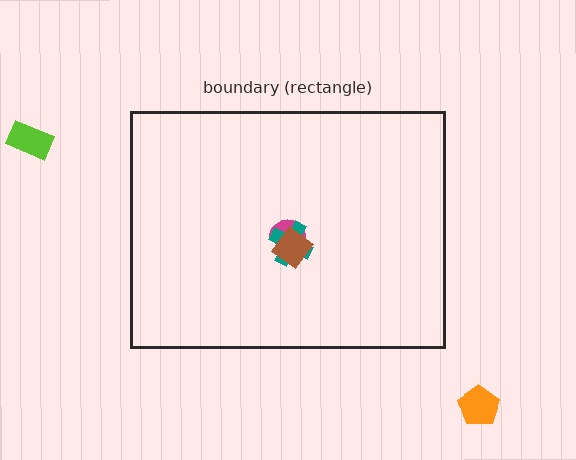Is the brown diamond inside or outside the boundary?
Inside.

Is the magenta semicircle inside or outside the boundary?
Inside.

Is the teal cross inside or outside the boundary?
Inside.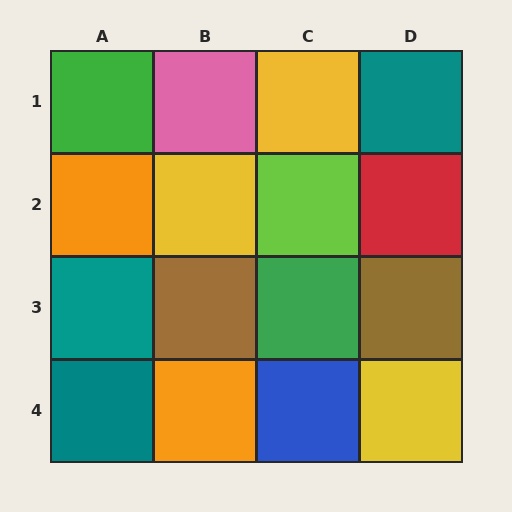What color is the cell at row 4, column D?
Yellow.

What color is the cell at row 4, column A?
Teal.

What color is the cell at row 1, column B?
Pink.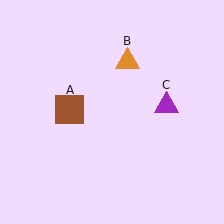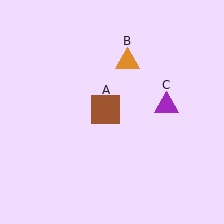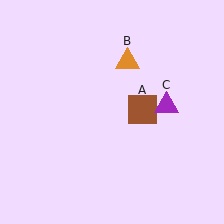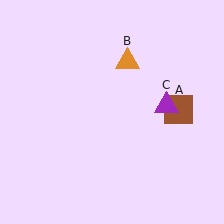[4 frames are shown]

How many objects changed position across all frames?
1 object changed position: brown square (object A).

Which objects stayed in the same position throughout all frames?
Orange triangle (object B) and purple triangle (object C) remained stationary.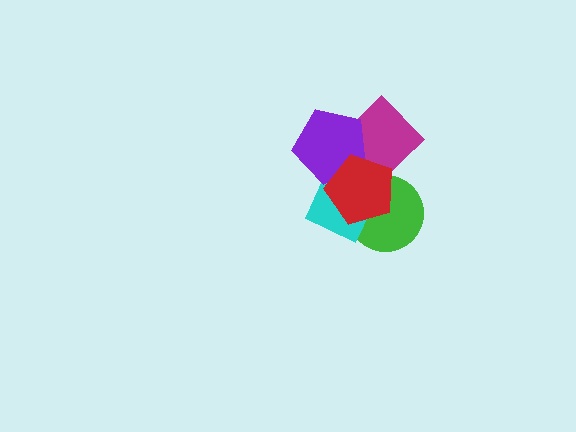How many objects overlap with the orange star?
5 objects overlap with the orange star.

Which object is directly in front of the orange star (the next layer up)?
The magenta diamond is directly in front of the orange star.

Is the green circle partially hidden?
Yes, it is partially covered by another shape.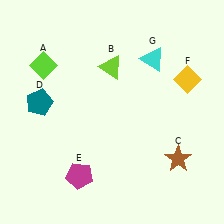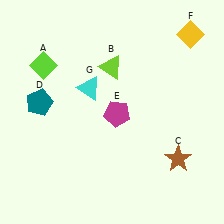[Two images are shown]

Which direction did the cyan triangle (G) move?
The cyan triangle (G) moved left.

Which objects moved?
The objects that moved are: the magenta pentagon (E), the yellow diamond (F), the cyan triangle (G).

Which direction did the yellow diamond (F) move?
The yellow diamond (F) moved up.